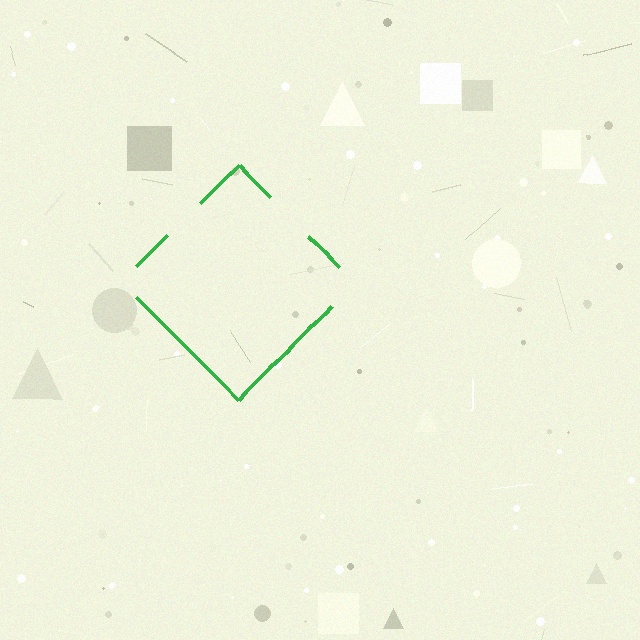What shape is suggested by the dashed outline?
The dashed outline suggests a diamond.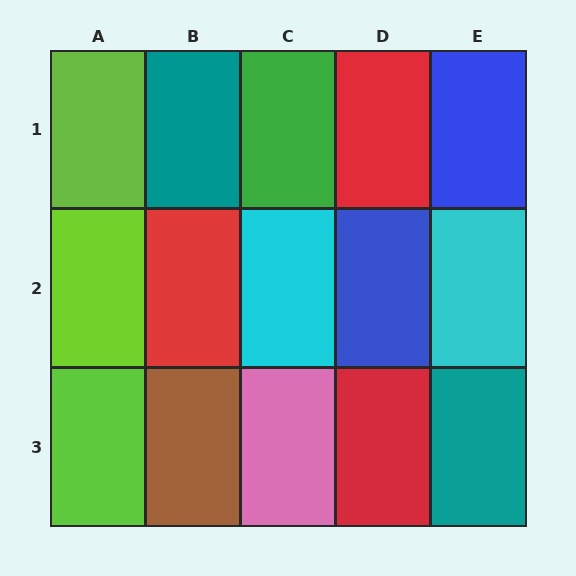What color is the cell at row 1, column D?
Red.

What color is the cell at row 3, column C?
Pink.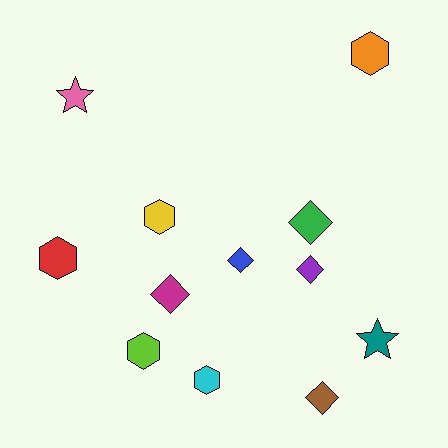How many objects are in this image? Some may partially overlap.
There are 12 objects.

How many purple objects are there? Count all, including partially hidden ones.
There is 1 purple object.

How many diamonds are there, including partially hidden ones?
There are 5 diamonds.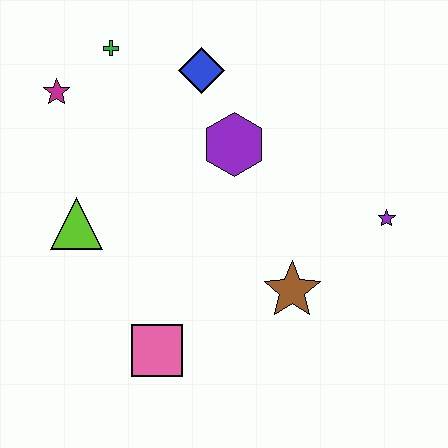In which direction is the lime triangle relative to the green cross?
The lime triangle is below the green cross.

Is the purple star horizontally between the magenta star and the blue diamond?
No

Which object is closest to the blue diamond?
The purple hexagon is closest to the blue diamond.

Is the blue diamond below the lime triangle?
No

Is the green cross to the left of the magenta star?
No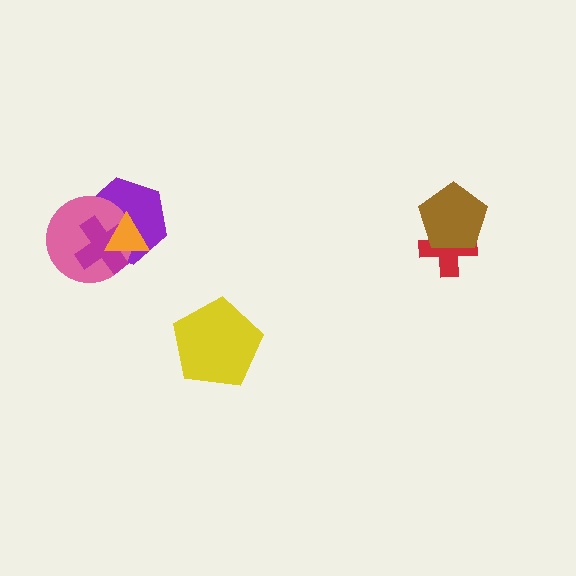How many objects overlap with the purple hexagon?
3 objects overlap with the purple hexagon.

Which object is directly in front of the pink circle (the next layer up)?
The magenta cross is directly in front of the pink circle.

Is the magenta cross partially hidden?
Yes, it is partially covered by another shape.